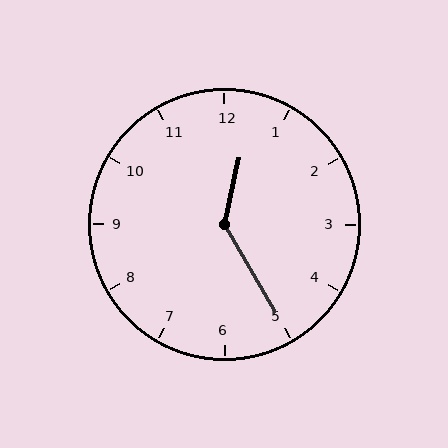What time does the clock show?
12:25.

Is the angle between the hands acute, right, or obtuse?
It is obtuse.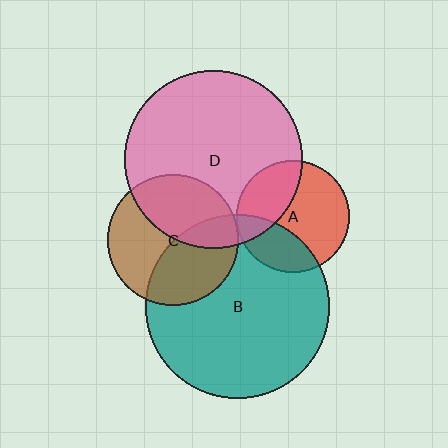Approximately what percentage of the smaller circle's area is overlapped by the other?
Approximately 40%.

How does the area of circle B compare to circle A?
Approximately 2.7 times.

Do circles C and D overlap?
Yes.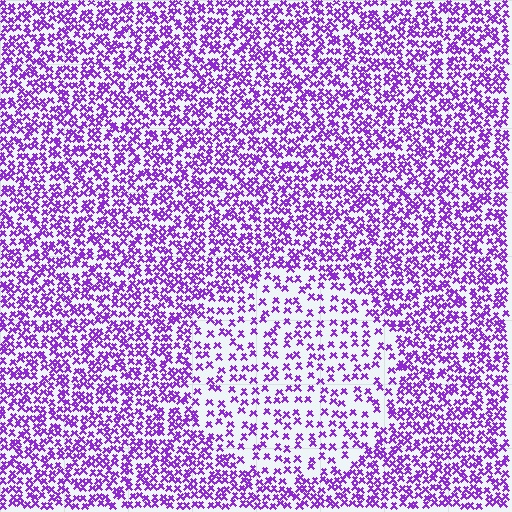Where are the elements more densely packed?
The elements are more densely packed outside the circle boundary.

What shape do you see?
I see a circle.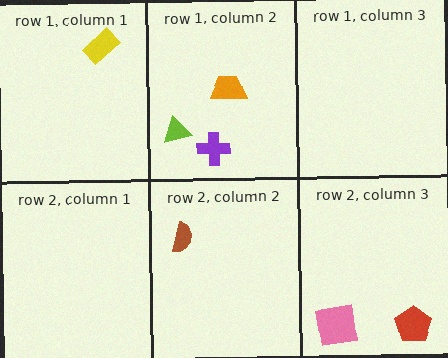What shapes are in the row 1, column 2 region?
The lime triangle, the orange trapezoid, the purple cross.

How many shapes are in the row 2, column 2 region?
1.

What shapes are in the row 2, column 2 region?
The brown semicircle.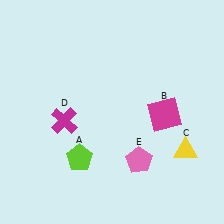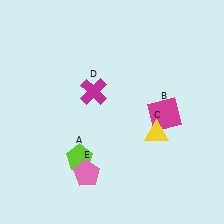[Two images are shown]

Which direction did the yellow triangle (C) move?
The yellow triangle (C) moved left.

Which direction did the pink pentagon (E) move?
The pink pentagon (E) moved left.